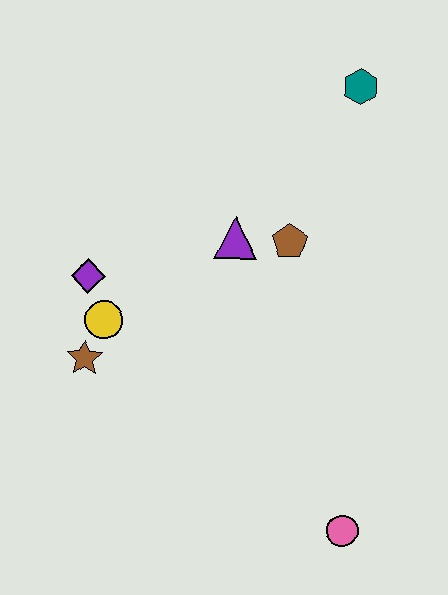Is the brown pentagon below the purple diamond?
No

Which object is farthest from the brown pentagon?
The pink circle is farthest from the brown pentagon.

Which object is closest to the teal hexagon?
The brown pentagon is closest to the teal hexagon.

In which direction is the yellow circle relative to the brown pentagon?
The yellow circle is to the left of the brown pentagon.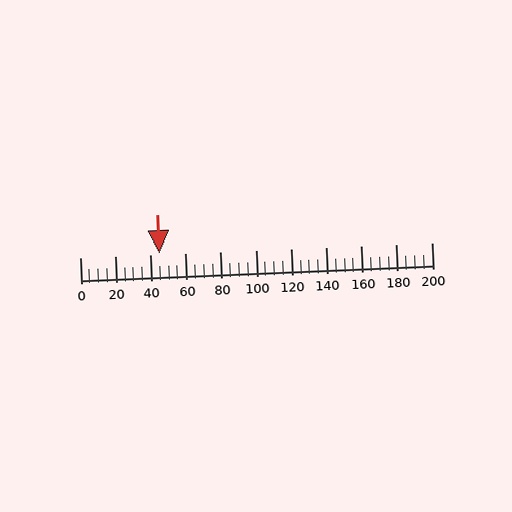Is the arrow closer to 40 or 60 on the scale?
The arrow is closer to 40.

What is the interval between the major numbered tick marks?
The major tick marks are spaced 20 units apart.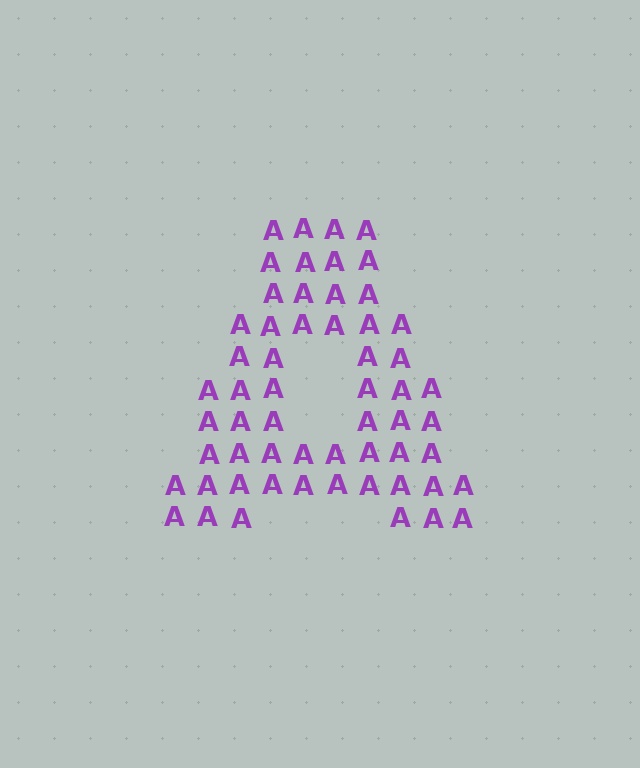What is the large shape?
The large shape is the letter A.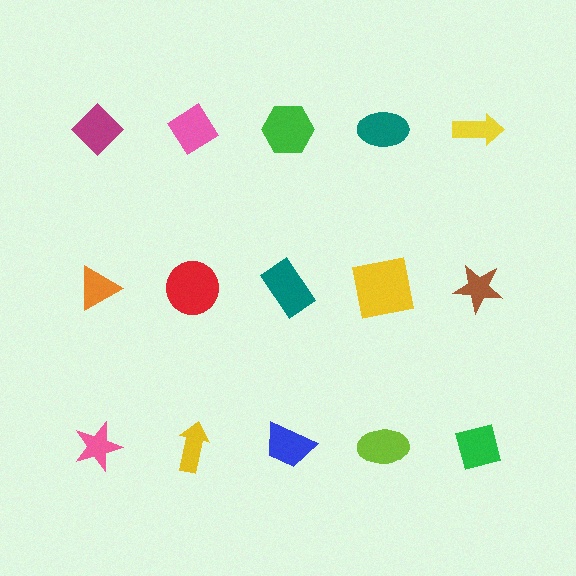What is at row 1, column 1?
A magenta diamond.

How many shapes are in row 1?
5 shapes.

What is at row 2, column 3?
A teal rectangle.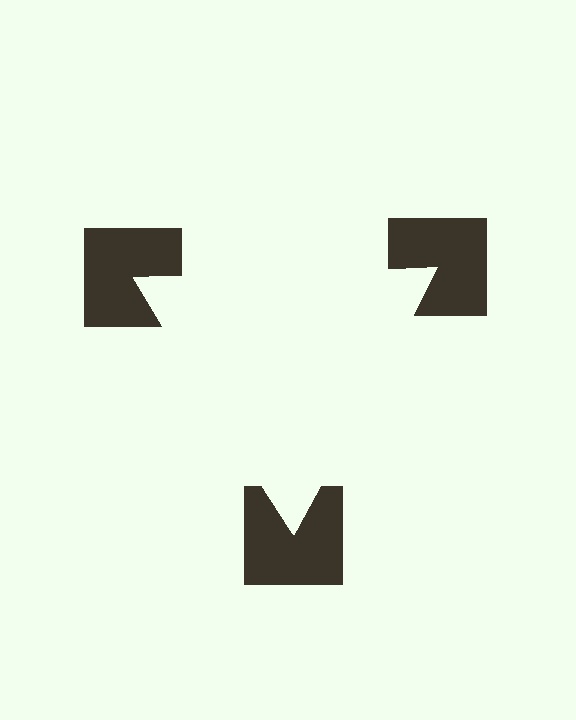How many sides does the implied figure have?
3 sides.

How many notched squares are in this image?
There are 3 — one at each vertex of the illusory triangle.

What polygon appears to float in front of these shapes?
An illusory triangle — its edges are inferred from the aligned wedge cuts in the notched squares, not physically drawn.